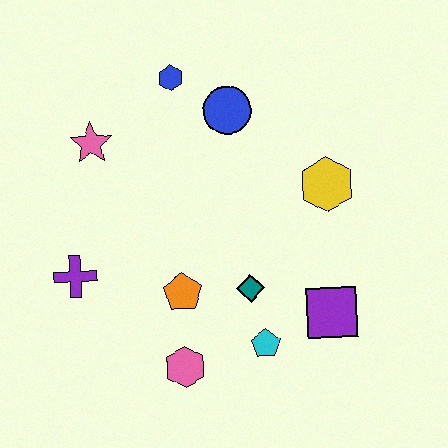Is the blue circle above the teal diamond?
Yes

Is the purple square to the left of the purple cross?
No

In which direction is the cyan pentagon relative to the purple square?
The cyan pentagon is to the left of the purple square.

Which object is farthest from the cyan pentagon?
The blue hexagon is farthest from the cyan pentagon.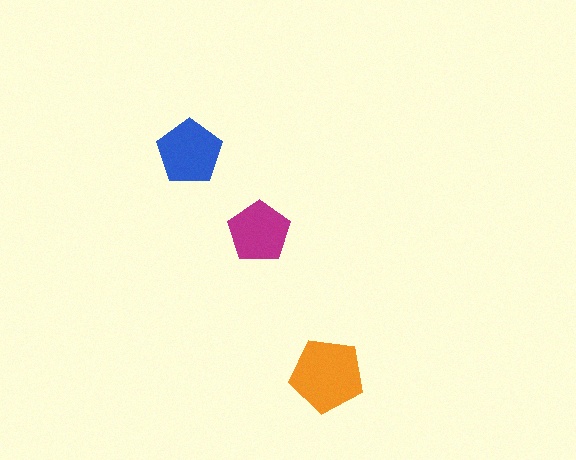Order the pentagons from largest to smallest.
the orange one, the blue one, the magenta one.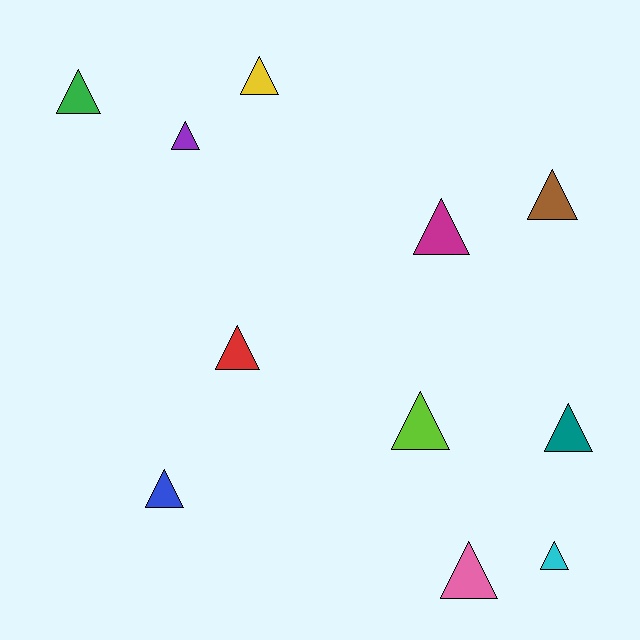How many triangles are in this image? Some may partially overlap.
There are 11 triangles.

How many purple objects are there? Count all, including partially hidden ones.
There is 1 purple object.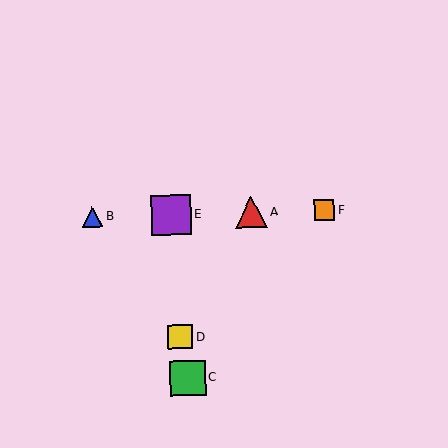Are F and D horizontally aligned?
No, F is at y≈210 and D is at y≈337.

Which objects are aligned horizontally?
Objects A, B, E, F are aligned horizontally.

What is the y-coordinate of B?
Object B is at y≈217.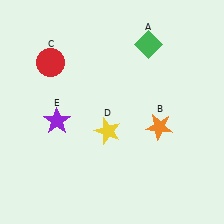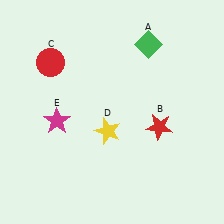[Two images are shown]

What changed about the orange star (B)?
In Image 1, B is orange. In Image 2, it changed to red.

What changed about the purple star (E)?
In Image 1, E is purple. In Image 2, it changed to magenta.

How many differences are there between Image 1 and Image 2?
There are 2 differences between the two images.